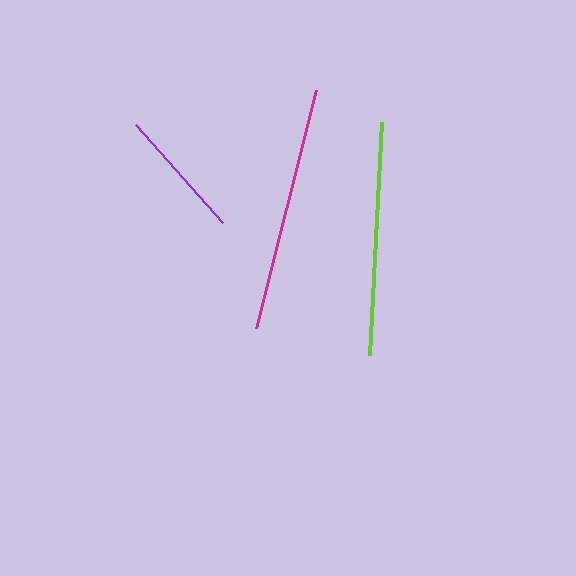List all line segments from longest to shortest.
From longest to shortest: magenta, lime, purple.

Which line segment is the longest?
The magenta line is the longest at approximately 246 pixels.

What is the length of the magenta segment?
The magenta segment is approximately 246 pixels long.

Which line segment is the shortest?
The purple line is the shortest at approximately 131 pixels.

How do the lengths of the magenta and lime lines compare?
The magenta and lime lines are approximately the same length.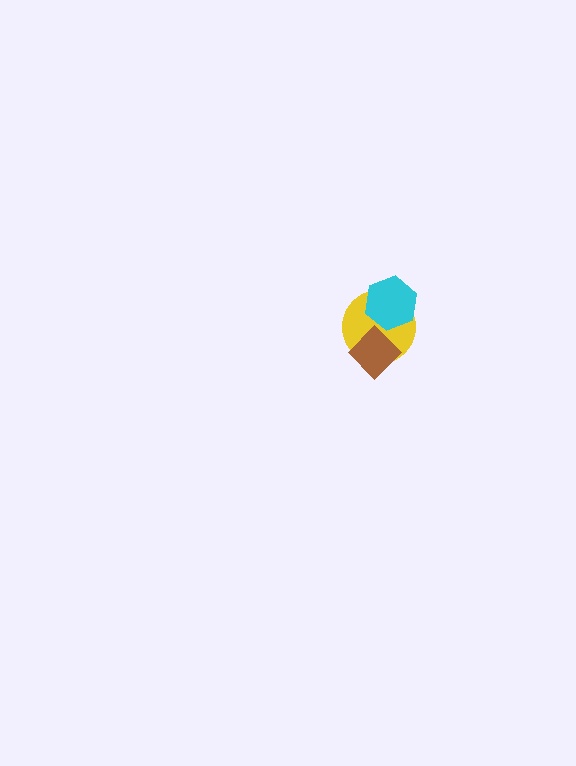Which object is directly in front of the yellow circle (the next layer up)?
The cyan hexagon is directly in front of the yellow circle.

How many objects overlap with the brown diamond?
1 object overlaps with the brown diamond.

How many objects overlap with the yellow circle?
2 objects overlap with the yellow circle.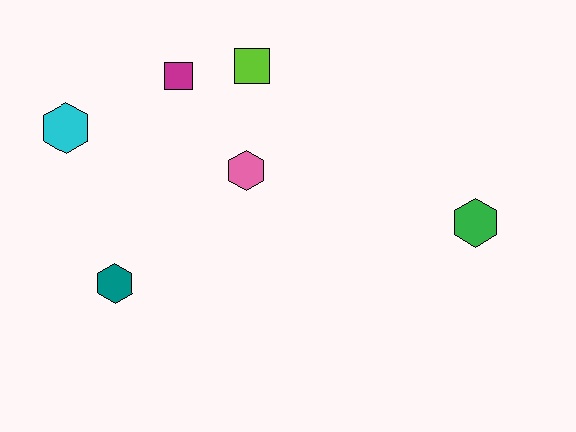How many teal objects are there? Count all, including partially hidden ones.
There is 1 teal object.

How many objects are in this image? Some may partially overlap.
There are 6 objects.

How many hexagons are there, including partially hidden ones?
There are 4 hexagons.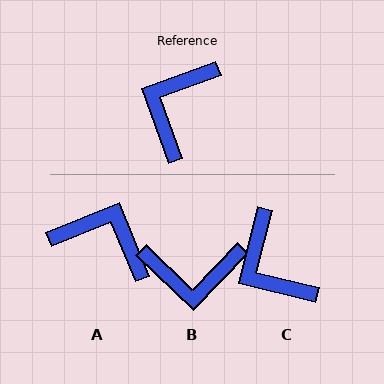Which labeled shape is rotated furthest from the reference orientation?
B, about 116 degrees away.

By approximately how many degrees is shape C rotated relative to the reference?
Approximately 56 degrees counter-clockwise.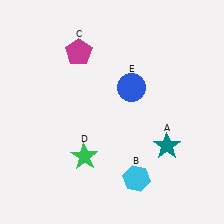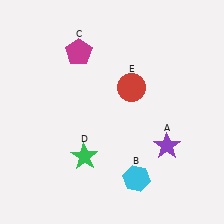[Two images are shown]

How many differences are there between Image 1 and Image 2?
There are 2 differences between the two images.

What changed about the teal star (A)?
In Image 1, A is teal. In Image 2, it changed to purple.